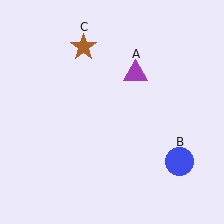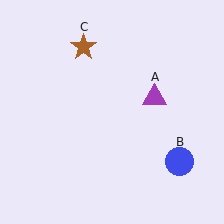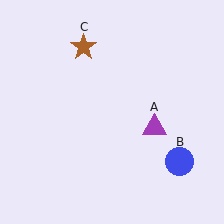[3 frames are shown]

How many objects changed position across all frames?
1 object changed position: purple triangle (object A).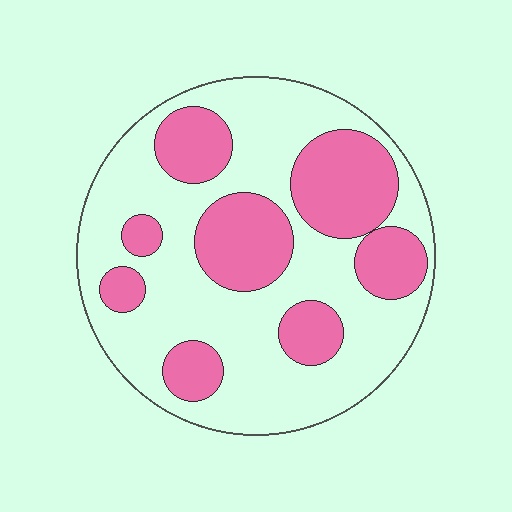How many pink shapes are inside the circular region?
8.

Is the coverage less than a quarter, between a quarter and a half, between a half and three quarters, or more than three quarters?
Between a quarter and a half.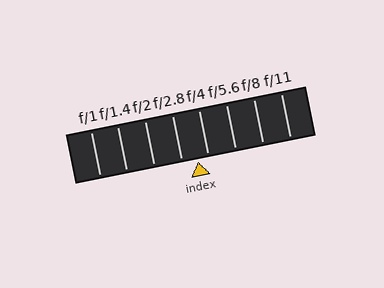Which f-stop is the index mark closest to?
The index mark is closest to f/4.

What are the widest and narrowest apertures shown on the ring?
The widest aperture shown is f/1 and the narrowest is f/11.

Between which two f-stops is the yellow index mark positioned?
The index mark is between f/2.8 and f/4.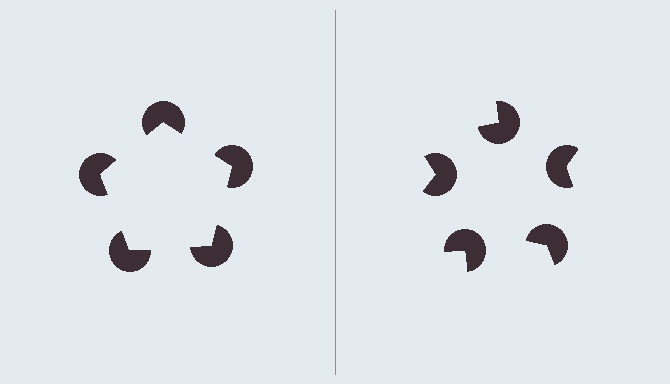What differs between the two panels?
The pac-man discs are positioned identically on both sides; only the wedge orientations differ. On the left they align to a pentagon; on the right they are misaligned.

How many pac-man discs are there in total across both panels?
10 — 5 on each side.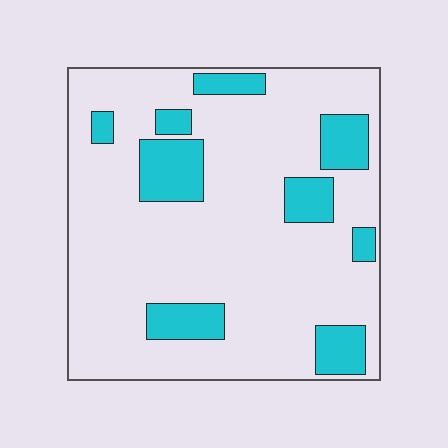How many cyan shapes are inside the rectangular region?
9.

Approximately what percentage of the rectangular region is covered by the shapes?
Approximately 20%.